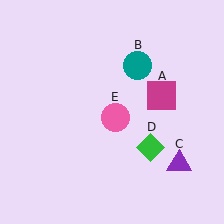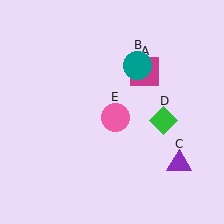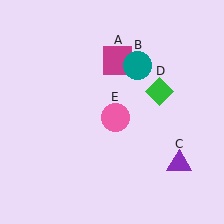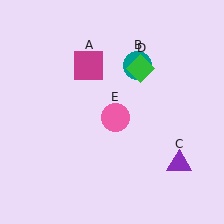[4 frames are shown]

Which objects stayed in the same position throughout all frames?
Teal circle (object B) and purple triangle (object C) and pink circle (object E) remained stationary.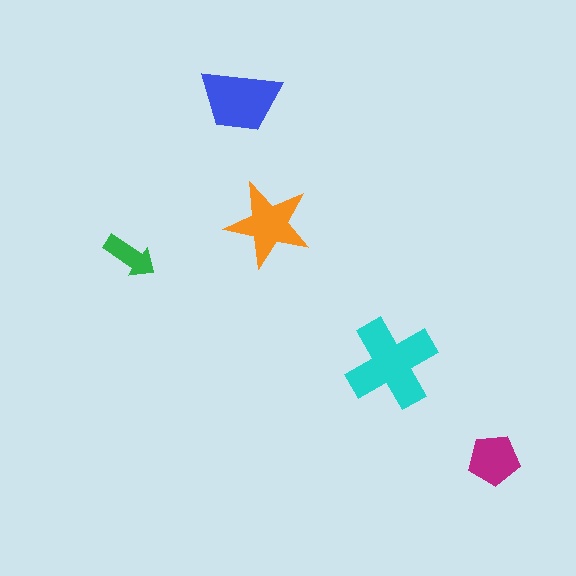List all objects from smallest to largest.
The green arrow, the magenta pentagon, the orange star, the blue trapezoid, the cyan cross.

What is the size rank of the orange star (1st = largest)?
3rd.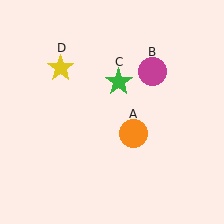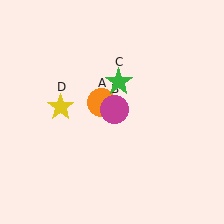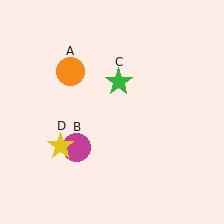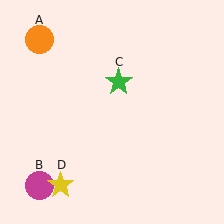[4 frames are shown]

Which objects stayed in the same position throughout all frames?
Green star (object C) remained stationary.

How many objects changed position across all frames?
3 objects changed position: orange circle (object A), magenta circle (object B), yellow star (object D).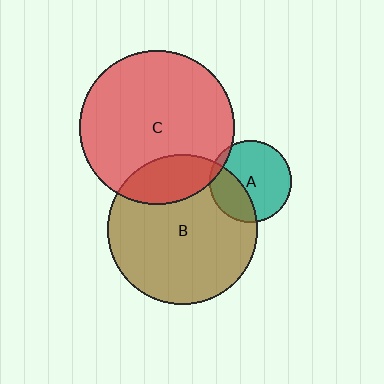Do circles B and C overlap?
Yes.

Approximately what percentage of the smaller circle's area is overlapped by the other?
Approximately 20%.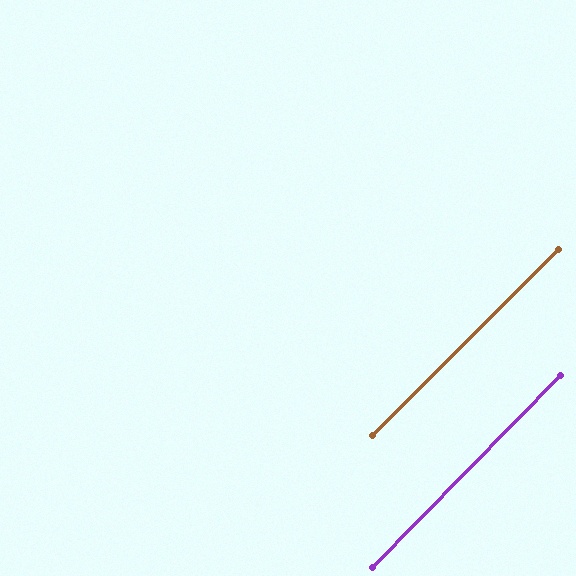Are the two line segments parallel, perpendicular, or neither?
Parallel — their directions differ by only 0.5°.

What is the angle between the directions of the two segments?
Approximately 0 degrees.